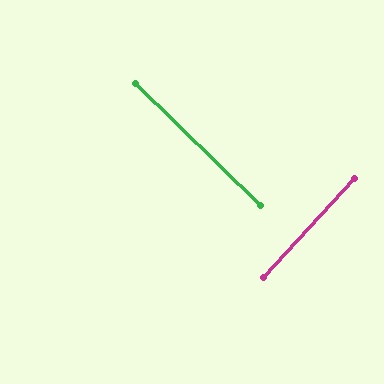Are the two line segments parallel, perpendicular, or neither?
Perpendicular — they meet at approximately 88°.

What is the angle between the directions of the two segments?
Approximately 88 degrees.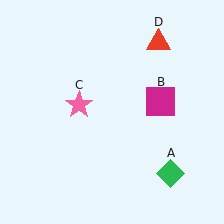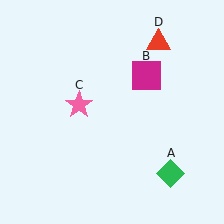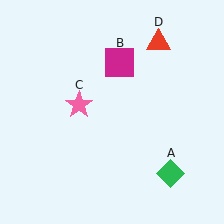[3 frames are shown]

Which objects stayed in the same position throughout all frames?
Green diamond (object A) and pink star (object C) and red triangle (object D) remained stationary.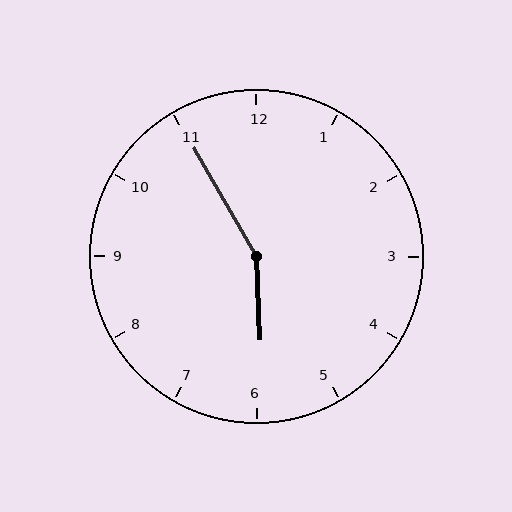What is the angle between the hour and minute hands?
Approximately 152 degrees.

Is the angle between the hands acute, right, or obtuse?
It is obtuse.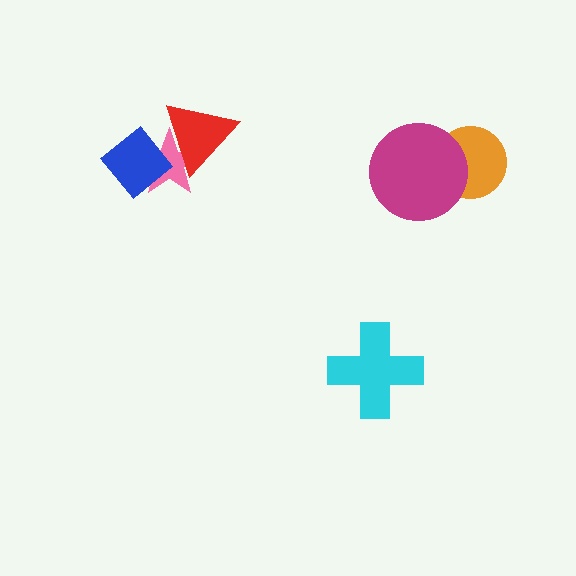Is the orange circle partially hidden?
Yes, it is partially covered by another shape.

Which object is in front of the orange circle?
The magenta circle is in front of the orange circle.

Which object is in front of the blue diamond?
The red triangle is in front of the blue diamond.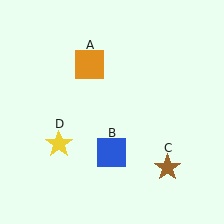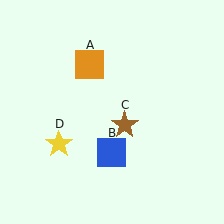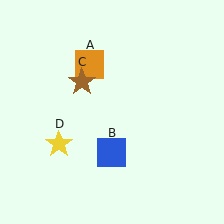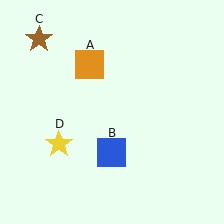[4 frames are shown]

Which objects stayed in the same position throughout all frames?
Orange square (object A) and blue square (object B) and yellow star (object D) remained stationary.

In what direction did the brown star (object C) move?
The brown star (object C) moved up and to the left.